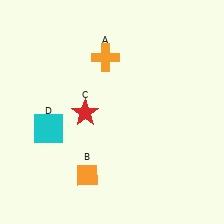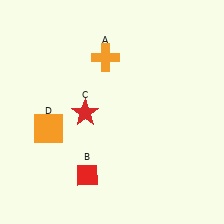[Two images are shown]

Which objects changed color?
B changed from orange to red. D changed from cyan to orange.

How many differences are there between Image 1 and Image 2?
There are 2 differences between the two images.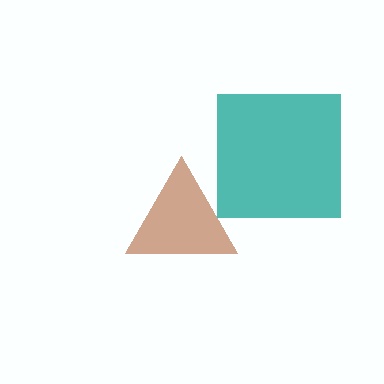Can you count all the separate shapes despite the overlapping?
Yes, there are 2 separate shapes.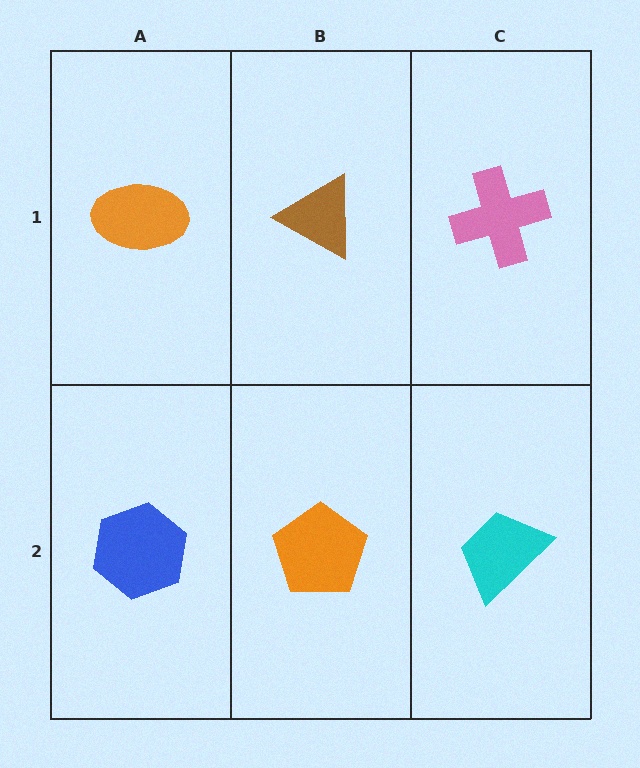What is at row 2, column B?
An orange pentagon.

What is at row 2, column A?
A blue hexagon.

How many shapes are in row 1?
3 shapes.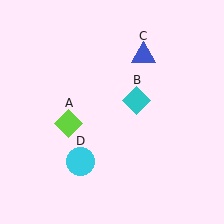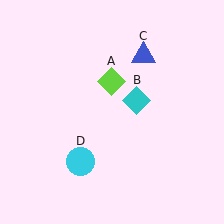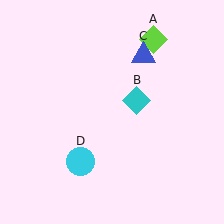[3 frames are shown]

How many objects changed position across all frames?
1 object changed position: lime diamond (object A).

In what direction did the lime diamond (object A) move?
The lime diamond (object A) moved up and to the right.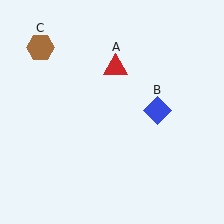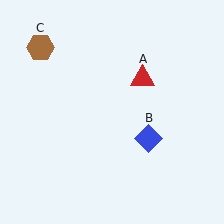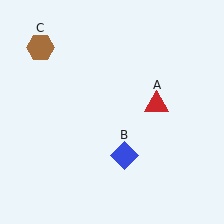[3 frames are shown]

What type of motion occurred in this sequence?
The red triangle (object A), blue diamond (object B) rotated clockwise around the center of the scene.